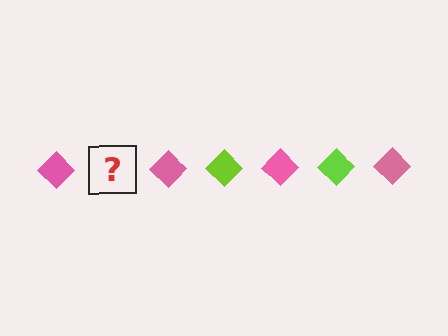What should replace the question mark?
The question mark should be replaced with a lime diamond.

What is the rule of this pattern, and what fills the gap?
The rule is that the pattern cycles through pink, lime diamonds. The gap should be filled with a lime diamond.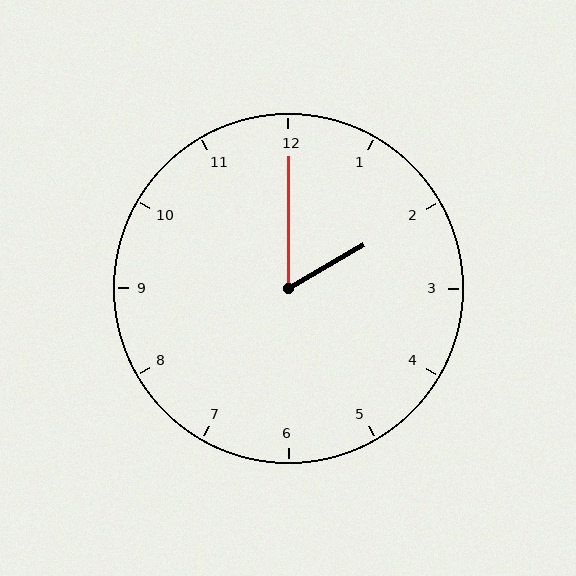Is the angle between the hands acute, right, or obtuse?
It is acute.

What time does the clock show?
2:00.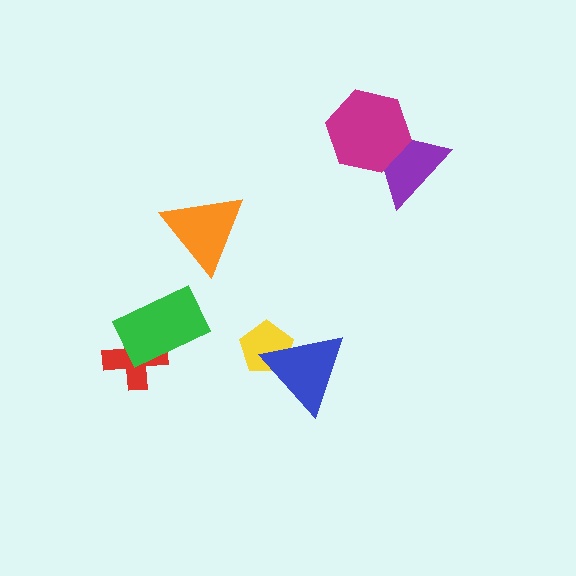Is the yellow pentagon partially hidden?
Yes, it is partially covered by another shape.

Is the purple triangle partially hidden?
Yes, it is partially covered by another shape.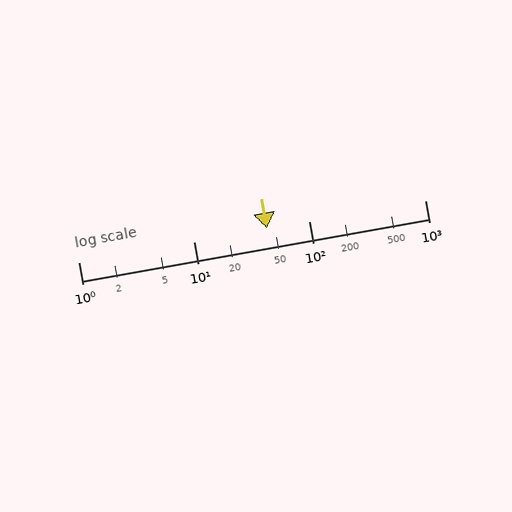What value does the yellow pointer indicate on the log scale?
The pointer indicates approximately 43.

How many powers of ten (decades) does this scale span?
The scale spans 3 decades, from 1 to 1000.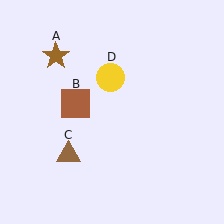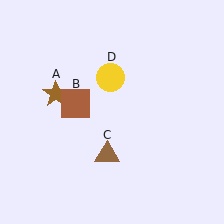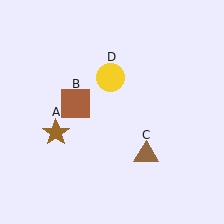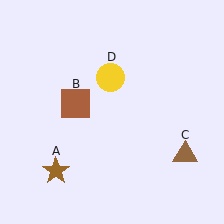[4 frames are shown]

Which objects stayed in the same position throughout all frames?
Brown square (object B) and yellow circle (object D) remained stationary.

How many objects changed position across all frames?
2 objects changed position: brown star (object A), brown triangle (object C).